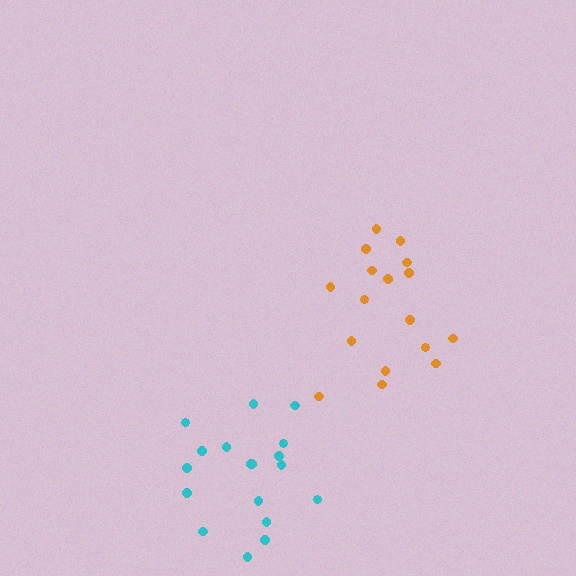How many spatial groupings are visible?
There are 2 spatial groupings.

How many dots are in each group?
Group 1: 17 dots, Group 2: 18 dots (35 total).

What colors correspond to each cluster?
The clusters are colored: orange, cyan.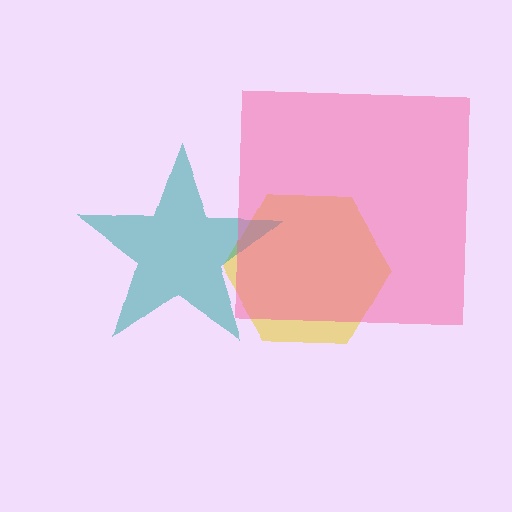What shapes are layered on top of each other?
The layered shapes are: a yellow hexagon, a teal star, a pink square.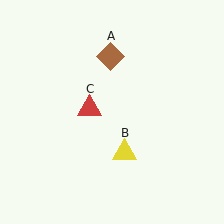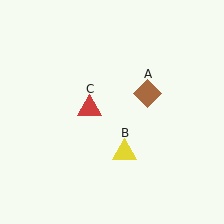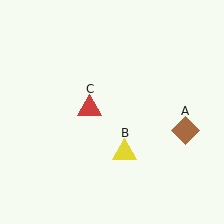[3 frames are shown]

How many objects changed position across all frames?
1 object changed position: brown diamond (object A).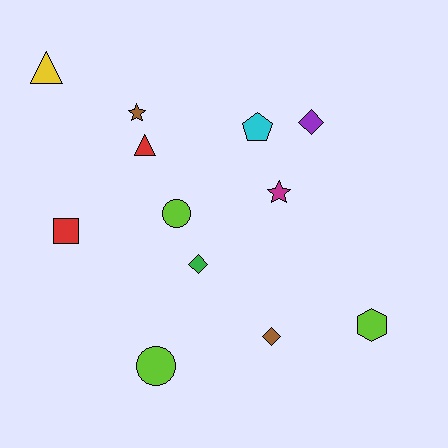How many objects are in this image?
There are 12 objects.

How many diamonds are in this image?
There are 3 diamonds.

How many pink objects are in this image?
There are no pink objects.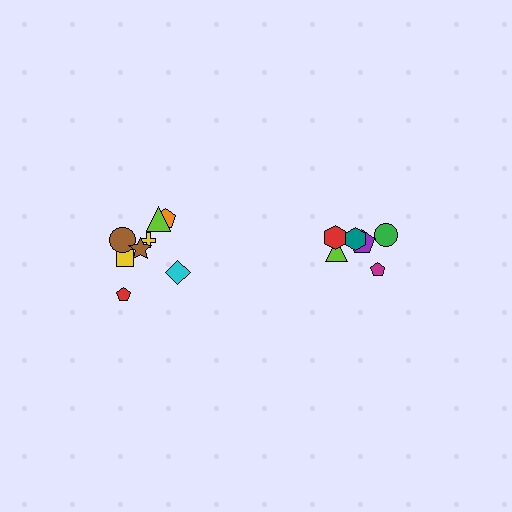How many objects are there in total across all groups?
There are 14 objects.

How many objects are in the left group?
There are 8 objects.